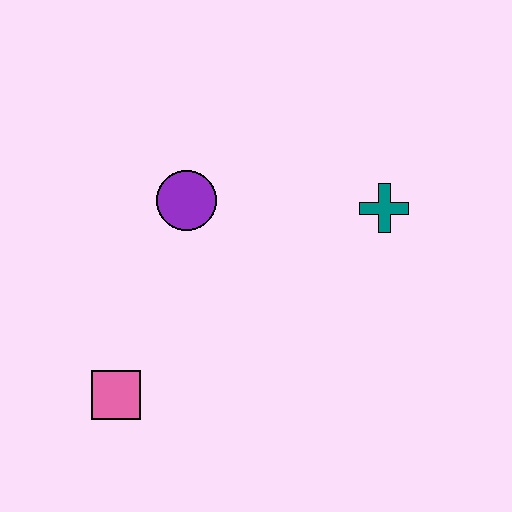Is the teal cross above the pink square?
Yes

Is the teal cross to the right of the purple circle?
Yes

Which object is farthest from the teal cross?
The pink square is farthest from the teal cross.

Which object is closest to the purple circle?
The teal cross is closest to the purple circle.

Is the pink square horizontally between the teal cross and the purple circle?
No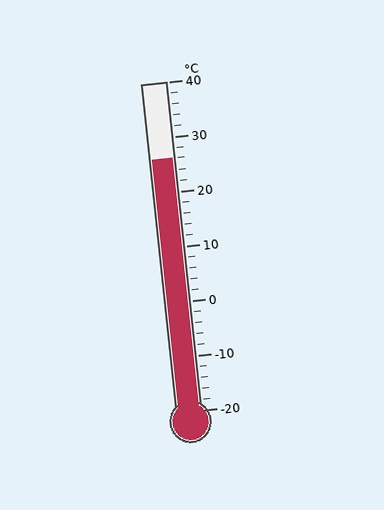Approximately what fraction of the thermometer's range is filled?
The thermometer is filled to approximately 75% of its range.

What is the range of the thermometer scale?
The thermometer scale ranges from -20°C to 40°C.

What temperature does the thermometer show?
The thermometer shows approximately 26°C.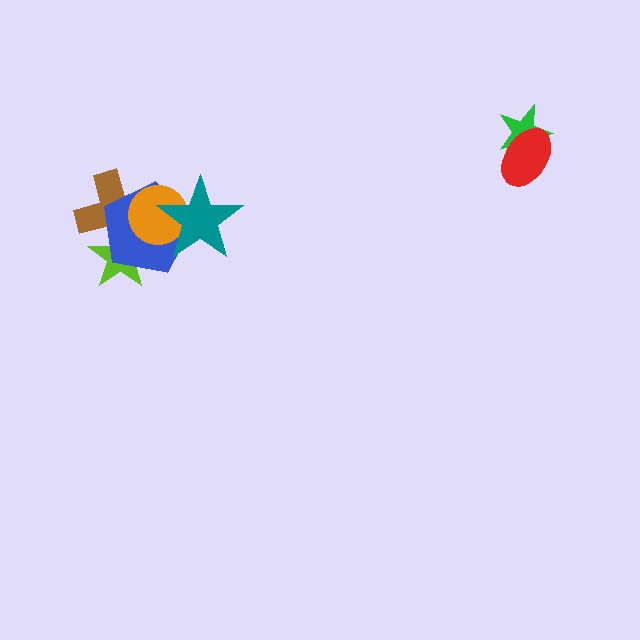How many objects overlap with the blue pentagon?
4 objects overlap with the blue pentagon.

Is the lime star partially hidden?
Yes, it is partially covered by another shape.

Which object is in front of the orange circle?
The teal star is in front of the orange circle.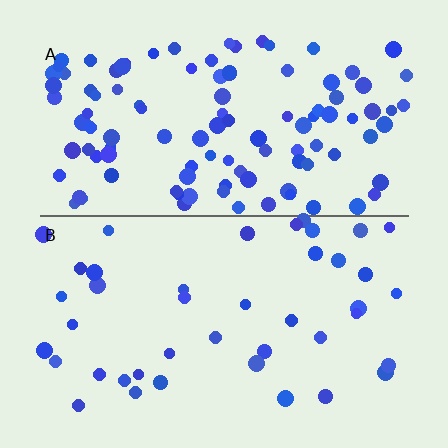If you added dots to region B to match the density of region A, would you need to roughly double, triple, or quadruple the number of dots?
Approximately triple.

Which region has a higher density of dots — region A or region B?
A (the top).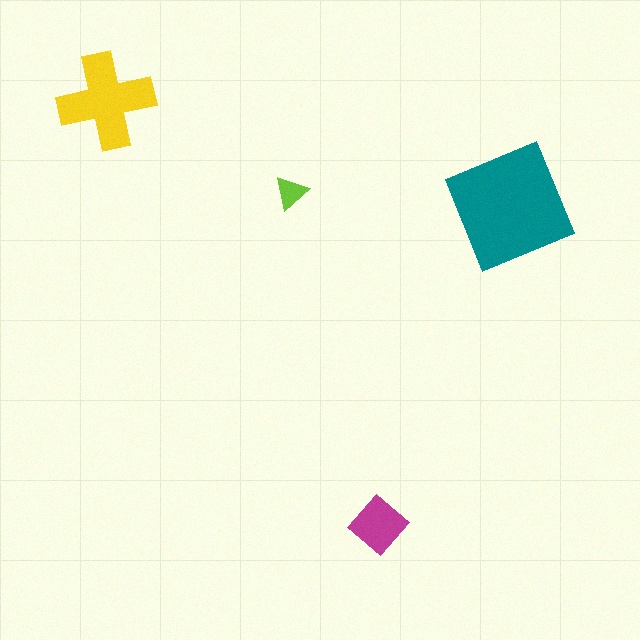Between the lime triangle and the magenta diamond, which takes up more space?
The magenta diamond.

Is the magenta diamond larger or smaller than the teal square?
Smaller.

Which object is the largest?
The teal square.